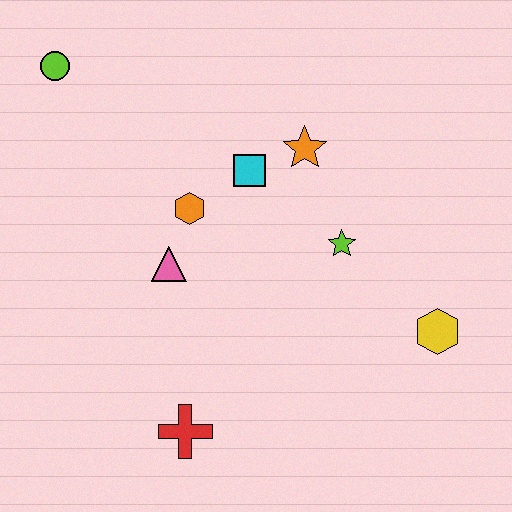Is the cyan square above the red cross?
Yes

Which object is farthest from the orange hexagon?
The yellow hexagon is farthest from the orange hexagon.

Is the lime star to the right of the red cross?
Yes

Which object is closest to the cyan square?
The orange star is closest to the cyan square.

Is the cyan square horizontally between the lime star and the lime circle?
Yes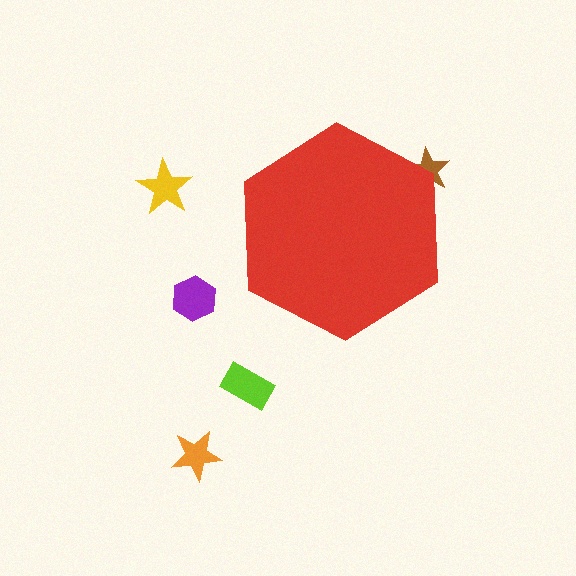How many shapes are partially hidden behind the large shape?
1 shape is partially hidden.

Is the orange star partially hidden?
No, the orange star is fully visible.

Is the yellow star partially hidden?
No, the yellow star is fully visible.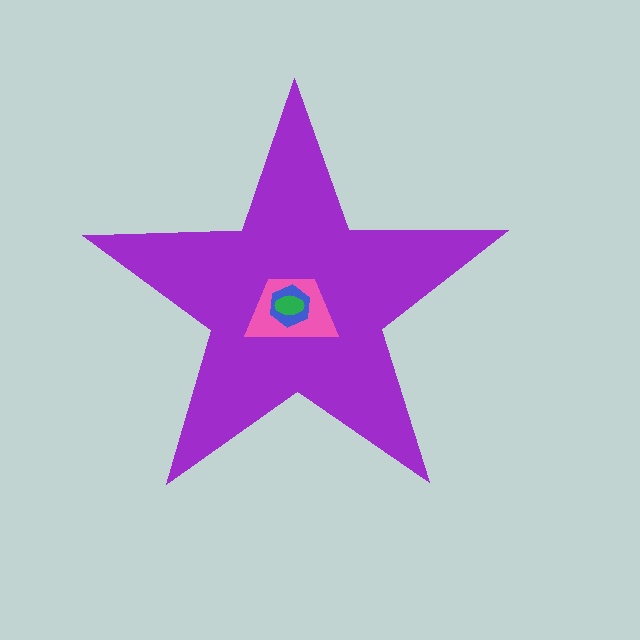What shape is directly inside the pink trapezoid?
The blue hexagon.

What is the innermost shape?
The green ellipse.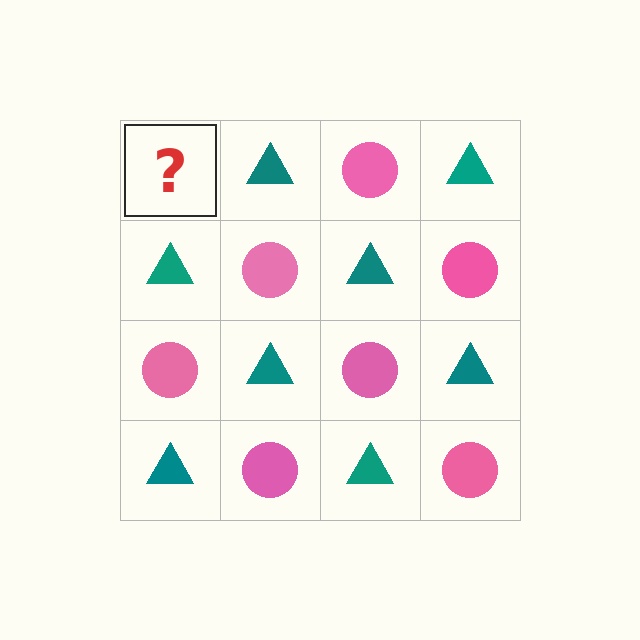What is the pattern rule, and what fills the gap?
The rule is that it alternates pink circle and teal triangle in a checkerboard pattern. The gap should be filled with a pink circle.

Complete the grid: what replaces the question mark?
The question mark should be replaced with a pink circle.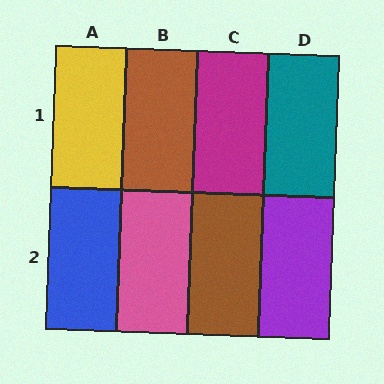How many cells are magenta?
1 cell is magenta.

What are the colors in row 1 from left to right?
Yellow, brown, magenta, teal.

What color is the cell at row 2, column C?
Brown.